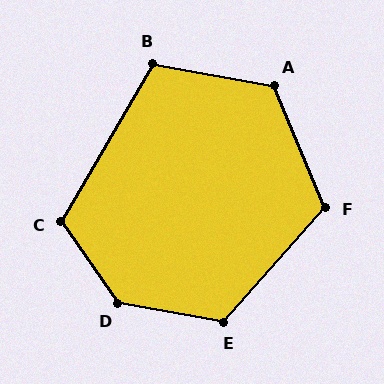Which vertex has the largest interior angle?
D, at approximately 135 degrees.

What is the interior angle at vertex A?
Approximately 123 degrees (obtuse).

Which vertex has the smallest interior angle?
B, at approximately 110 degrees.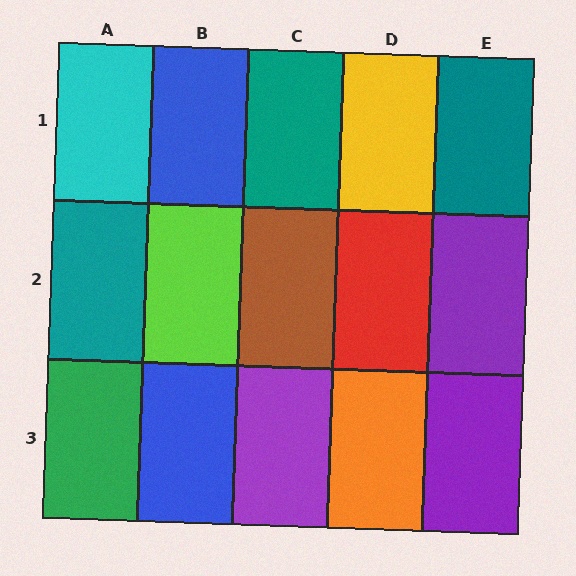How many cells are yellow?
1 cell is yellow.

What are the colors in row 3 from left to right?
Green, blue, purple, orange, purple.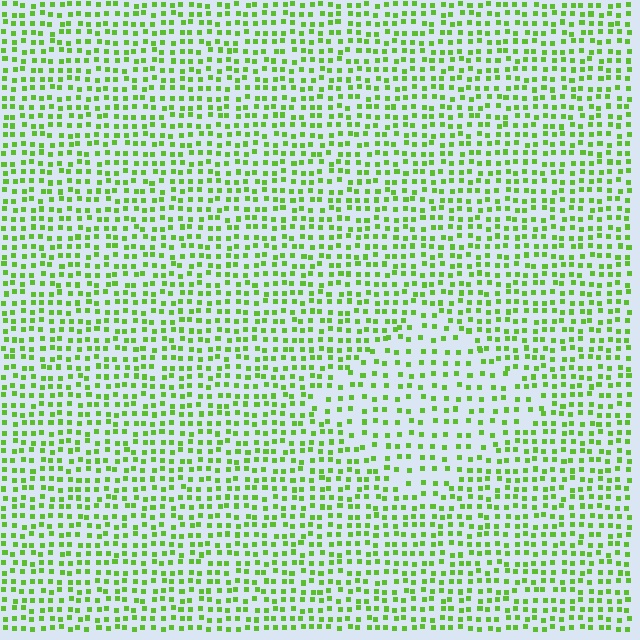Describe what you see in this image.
The image contains small lime elements arranged at two different densities. A diamond-shaped region is visible where the elements are less densely packed than the surrounding area.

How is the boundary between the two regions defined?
The boundary is defined by a change in element density (approximately 1.6x ratio). All elements are the same color, size, and shape.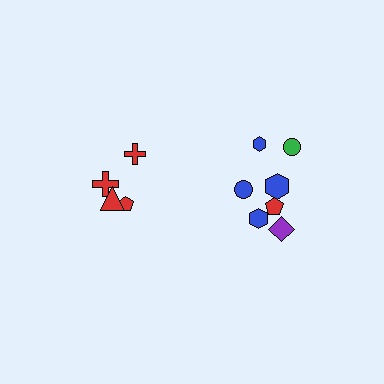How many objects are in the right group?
There are 7 objects.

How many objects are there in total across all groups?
There are 11 objects.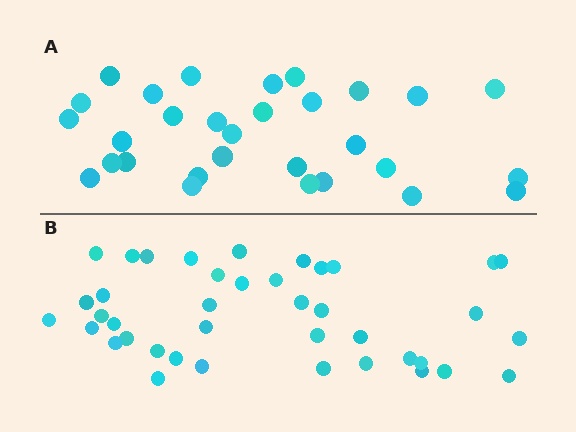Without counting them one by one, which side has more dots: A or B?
Region B (the bottom region) has more dots.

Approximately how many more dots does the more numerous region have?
Region B has roughly 10 or so more dots than region A.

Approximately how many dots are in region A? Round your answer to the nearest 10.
About 30 dots.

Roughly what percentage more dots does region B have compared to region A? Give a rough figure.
About 35% more.